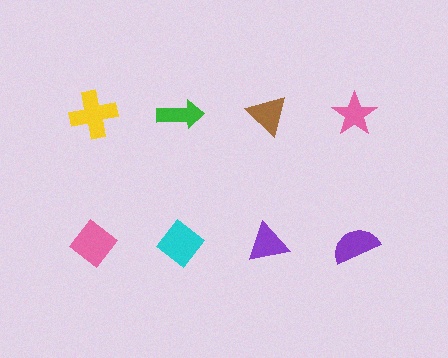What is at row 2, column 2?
A cyan diamond.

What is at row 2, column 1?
A pink diamond.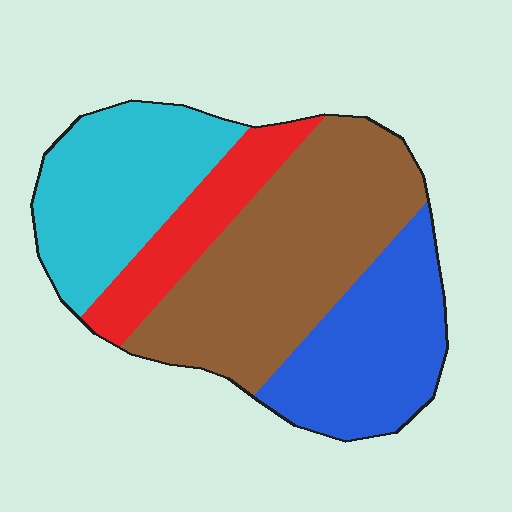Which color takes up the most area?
Brown, at roughly 40%.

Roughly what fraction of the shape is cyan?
Cyan covers 25% of the shape.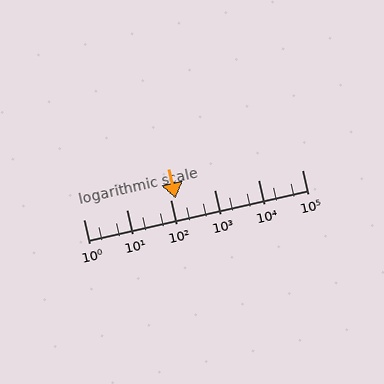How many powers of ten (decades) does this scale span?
The scale spans 5 decades, from 1 to 100000.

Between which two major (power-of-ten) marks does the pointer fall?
The pointer is between 100 and 1000.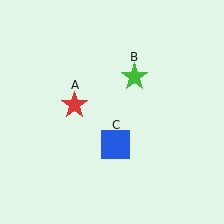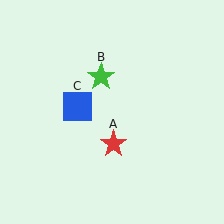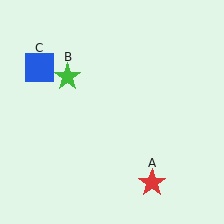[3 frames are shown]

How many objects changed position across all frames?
3 objects changed position: red star (object A), green star (object B), blue square (object C).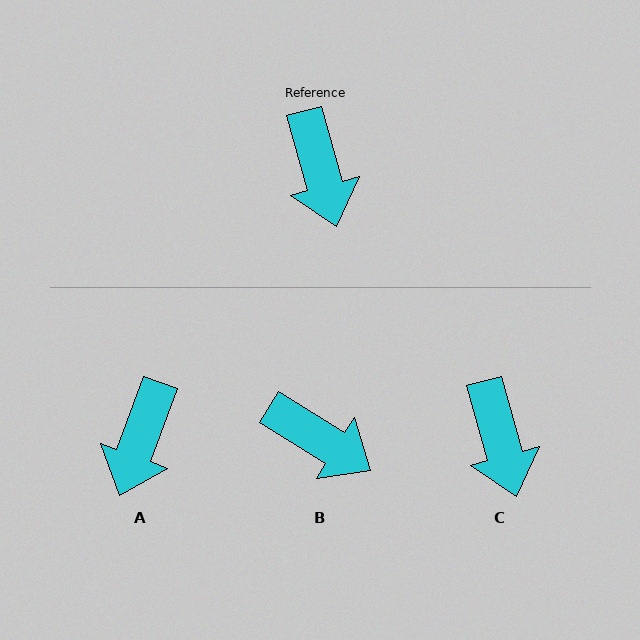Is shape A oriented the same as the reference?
No, it is off by about 36 degrees.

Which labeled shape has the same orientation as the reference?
C.